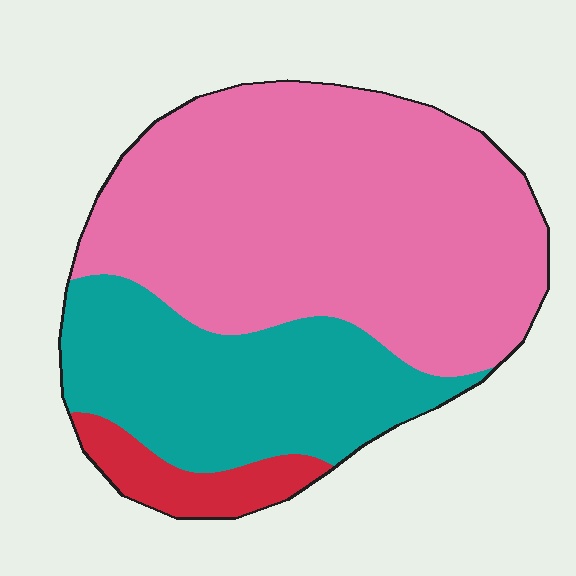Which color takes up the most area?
Pink, at roughly 60%.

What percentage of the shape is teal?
Teal takes up about one third (1/3) of the shape.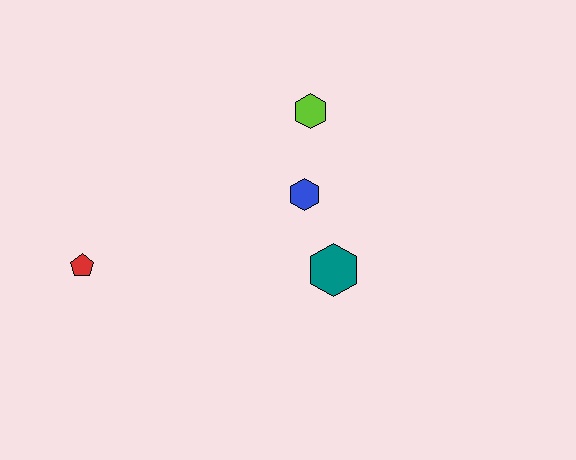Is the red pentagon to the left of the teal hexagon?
Yes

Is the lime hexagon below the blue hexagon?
No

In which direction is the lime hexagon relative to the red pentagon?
The lime hexagon is to the right of the red pentagon.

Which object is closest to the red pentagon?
The blue hexagon is closest to the red pentagon.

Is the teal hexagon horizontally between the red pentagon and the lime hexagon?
No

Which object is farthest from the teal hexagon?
The red pentagon is farthest from the teal hexagon.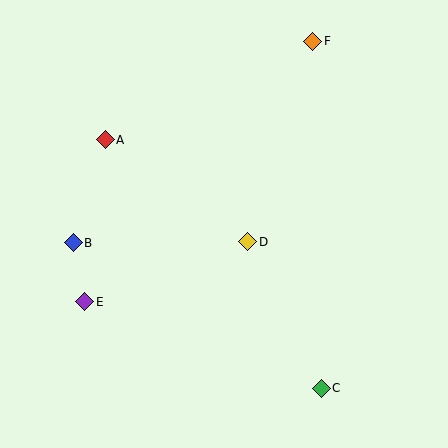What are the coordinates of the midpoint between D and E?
The midpoint between D and E is at (166, 272).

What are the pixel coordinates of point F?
Point F is at (313, 41).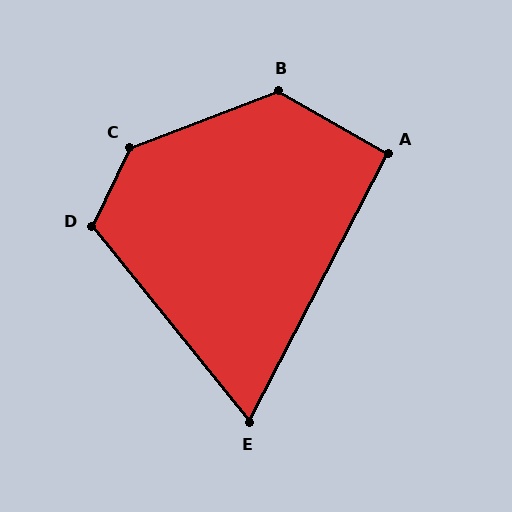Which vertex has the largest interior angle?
C, at approximately 136 degrees.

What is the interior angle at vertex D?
Approximately 116 degrees (obtuse).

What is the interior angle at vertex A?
Approximately 93 degrees (approximately right).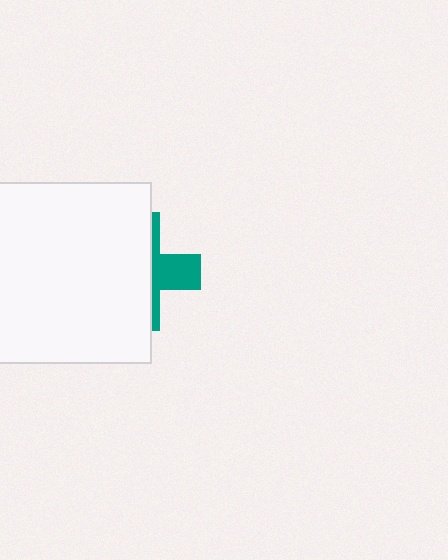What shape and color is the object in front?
The object in front is a white square.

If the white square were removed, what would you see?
You would see the complete teal cross.